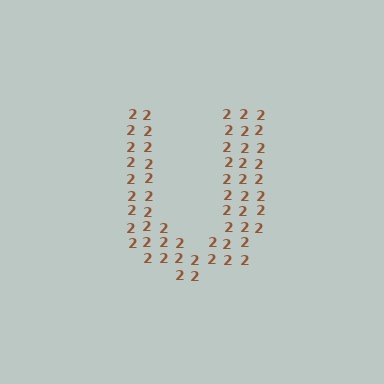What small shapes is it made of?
It is made of small digit 2's.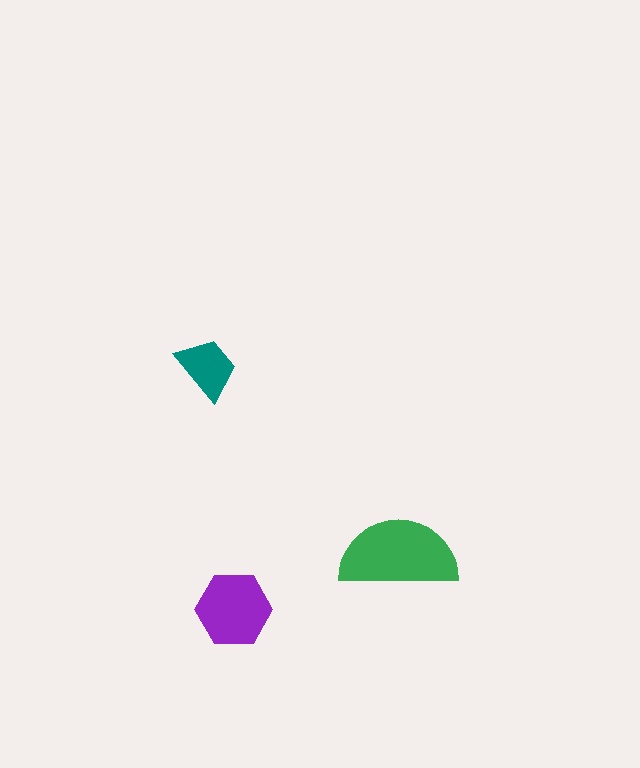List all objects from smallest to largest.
The teal trapezoid, the purple hexagon, the green semicircle.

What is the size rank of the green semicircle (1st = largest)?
1st.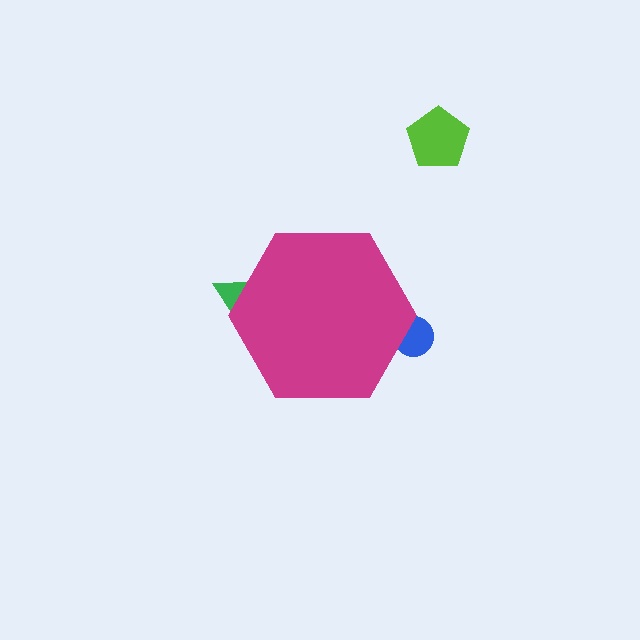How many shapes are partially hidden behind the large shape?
2 shapes are partially hidden.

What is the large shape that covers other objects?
A magenta hexagon.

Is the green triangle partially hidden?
Yes, the green triangle is partially hidden behind the magenta hexagon.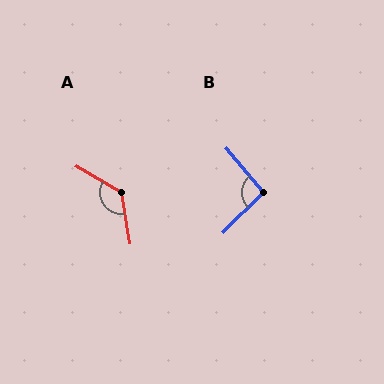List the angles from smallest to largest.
B (95°), A (130°).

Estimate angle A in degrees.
Approximately 130 degrees.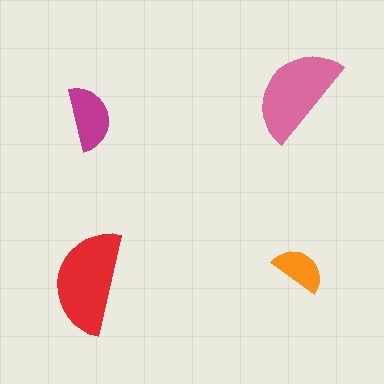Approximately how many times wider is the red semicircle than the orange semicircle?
About 2 times wider.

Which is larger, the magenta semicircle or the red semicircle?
The red one.